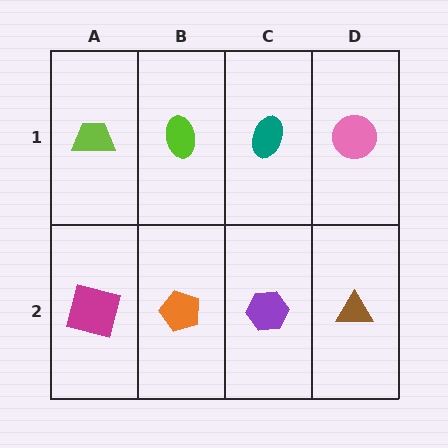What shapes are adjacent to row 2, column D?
A pink circle (row 1, column D), a purple hexagon (row 2, column C).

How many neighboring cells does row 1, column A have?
2.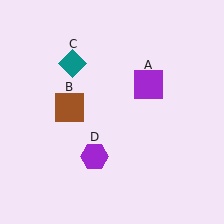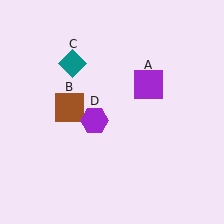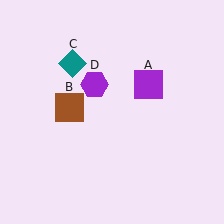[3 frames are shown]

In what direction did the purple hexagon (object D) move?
The purple hexagon (object D) moved up.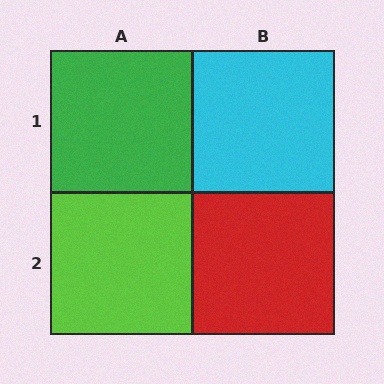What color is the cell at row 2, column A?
Lime.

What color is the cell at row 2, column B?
Red.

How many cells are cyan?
1 cell is cyan.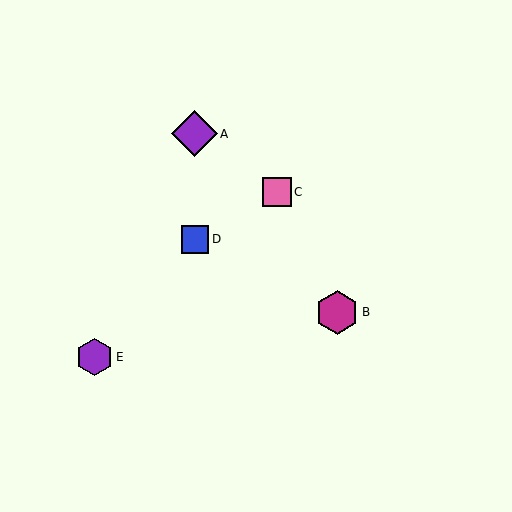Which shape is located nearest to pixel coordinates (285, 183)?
The pink square (labeled C) at (277, 192) is nearest to that location.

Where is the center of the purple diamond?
The center of the purple diamond is at (195, 134).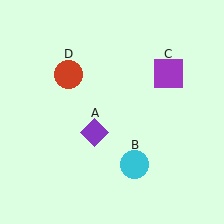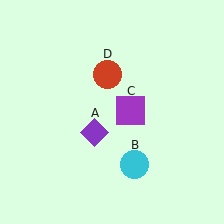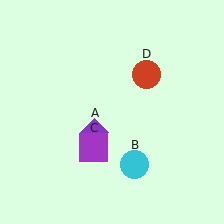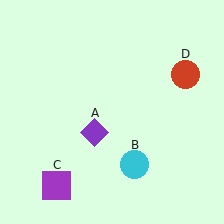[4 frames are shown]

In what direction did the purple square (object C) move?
The purple square (object C) moved down and to the left.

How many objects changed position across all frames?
2 objects changed position: purple square (object C), red circle (object D).